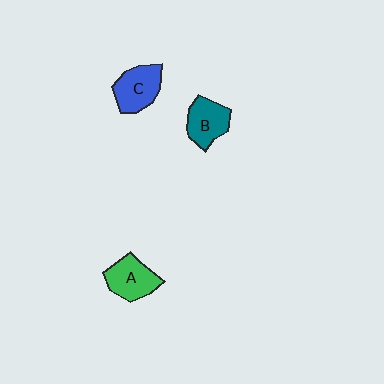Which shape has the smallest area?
Shape B (teal).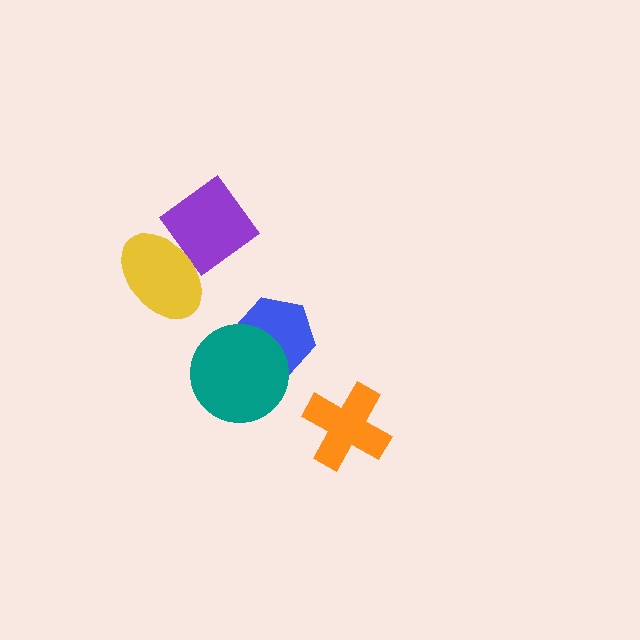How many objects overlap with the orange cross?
0 objects overlap with the orange cross.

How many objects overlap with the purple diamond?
1 object overlaps with the purple diamond.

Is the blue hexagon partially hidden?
Yes, it is partially covered by another shape.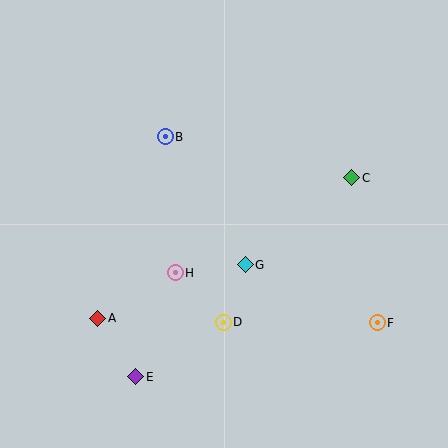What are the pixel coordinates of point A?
Point A is at (98, 318).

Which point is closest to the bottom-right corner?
Point F is closest to the bottom-right corner.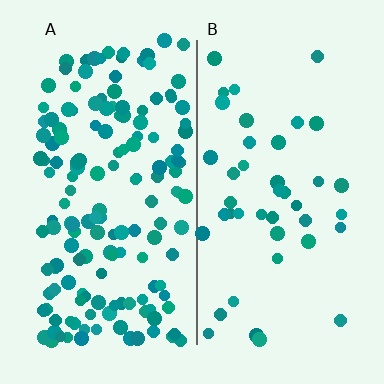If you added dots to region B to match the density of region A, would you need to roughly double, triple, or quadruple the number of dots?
Approximately quadruple.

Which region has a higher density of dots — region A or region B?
A (the left).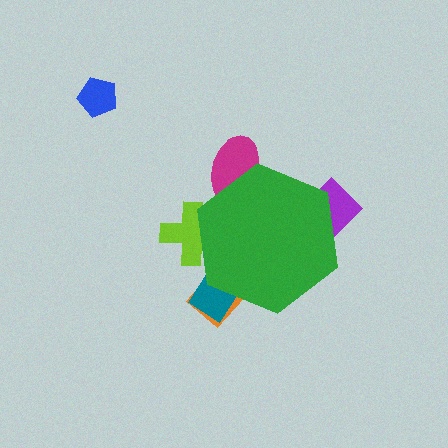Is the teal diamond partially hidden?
Yes, the teal diamond is partially hidden behind the green hexagon.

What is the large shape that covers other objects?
A green hexagon.